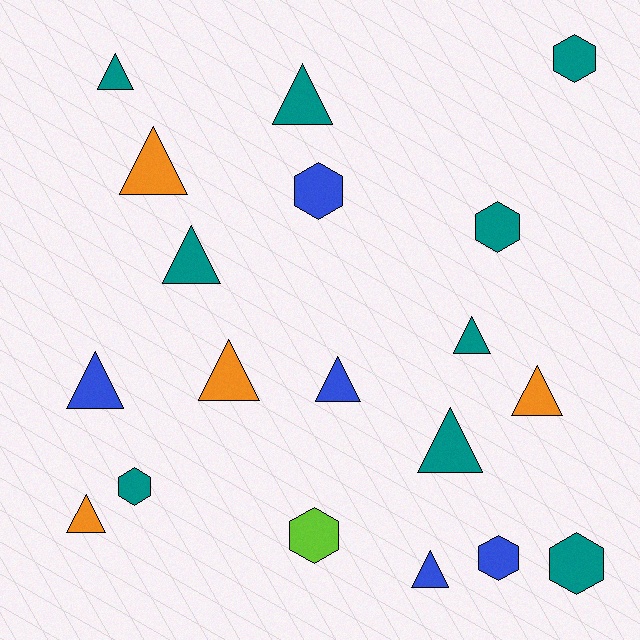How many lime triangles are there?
There are no lime triangles.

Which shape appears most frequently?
Triangle, with 12 objects.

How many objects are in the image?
There are 19 objects.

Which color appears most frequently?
Teal, with 9 objects.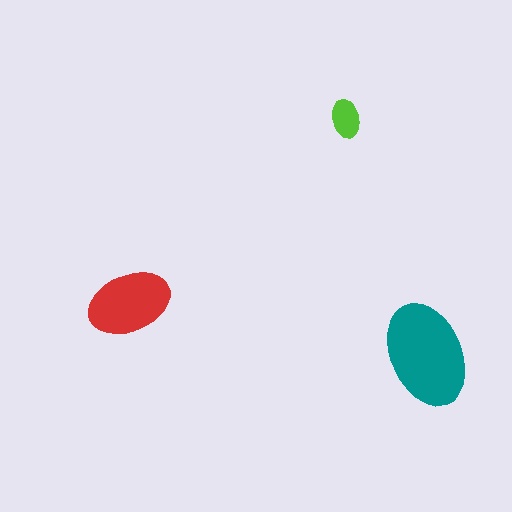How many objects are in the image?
There are 3 objects in the image.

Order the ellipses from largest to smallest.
the teal one, the red one, the lime one.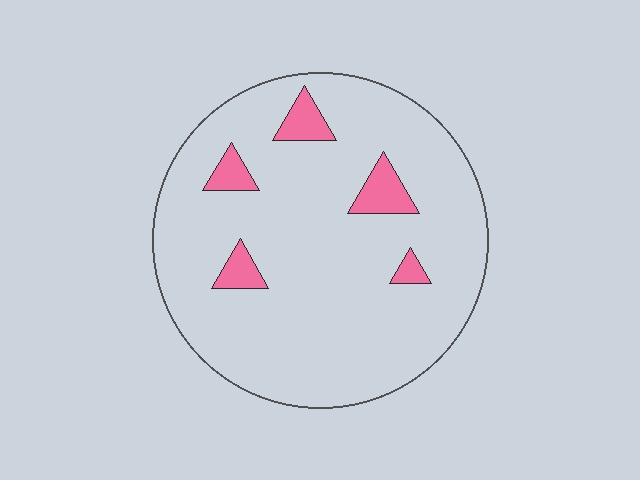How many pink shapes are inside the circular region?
5.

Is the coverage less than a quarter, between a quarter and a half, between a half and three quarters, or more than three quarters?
Less than a quarter.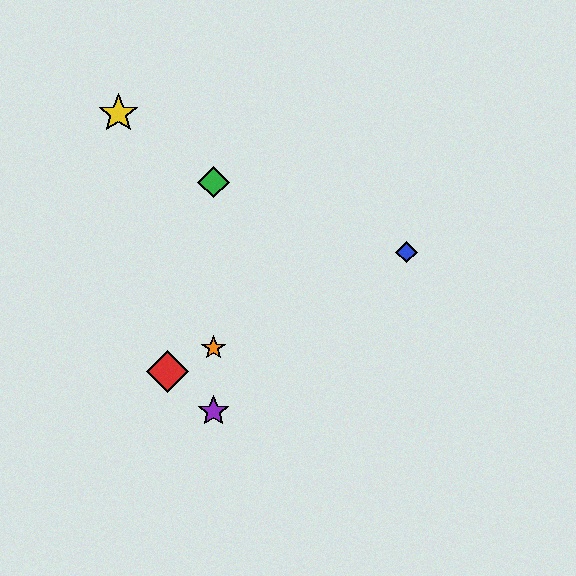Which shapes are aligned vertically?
The green diamond, the purple star, the orange star are aligned vertically.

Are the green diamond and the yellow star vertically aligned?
No, the green diamond is at x≈213 and the yellow star is at x≈118.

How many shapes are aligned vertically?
3 shapes (the green diamond, the purple star, the orange star) are aligned vertically.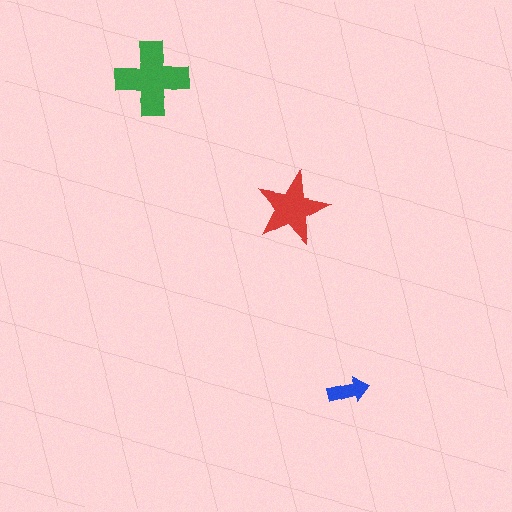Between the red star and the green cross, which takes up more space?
The green cross.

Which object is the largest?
The green cross.